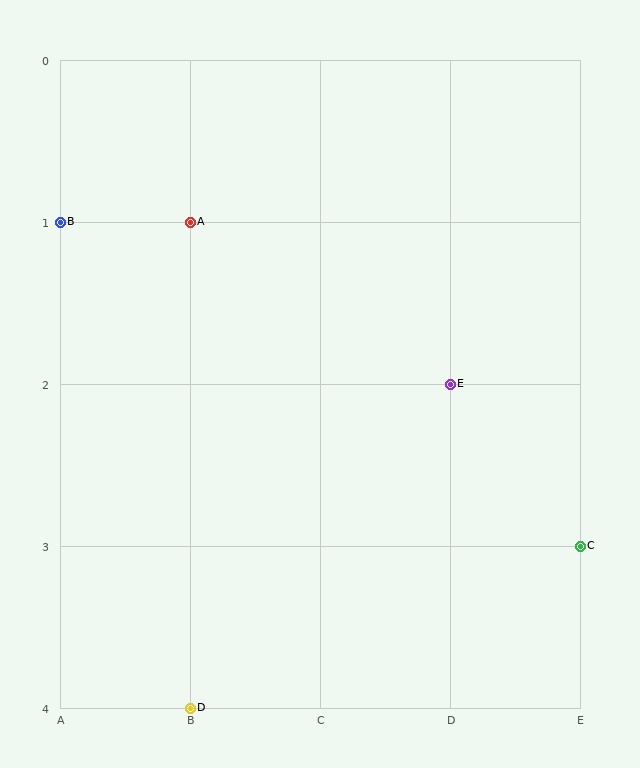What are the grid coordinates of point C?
Point C is at grid coordinates (E, 3).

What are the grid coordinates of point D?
Point D is at grid coordinates (B, 4).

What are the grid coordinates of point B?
Point B is at grid coordinates (A, 1).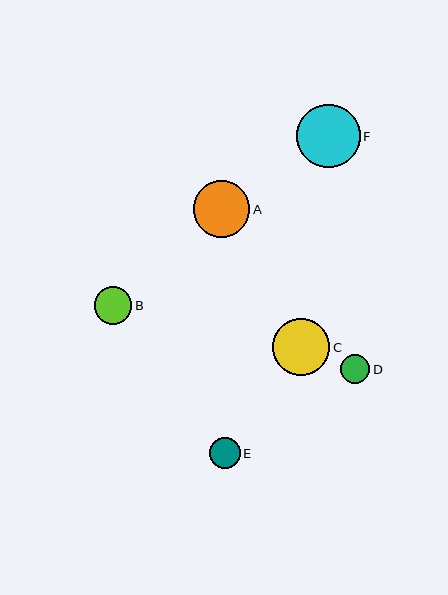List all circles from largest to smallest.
From largest to smallest: F, C, A, B, E, D.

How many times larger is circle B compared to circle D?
Circle B is approximately 1.3 times the size of circle D.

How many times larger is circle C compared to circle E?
Circle C is approximately 1.9 times the size of circle E.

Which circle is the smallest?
Circle D is the smallest with a size of approximately 29 pixels.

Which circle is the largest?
Circle F is the largest with a size of approximately 63 pixels.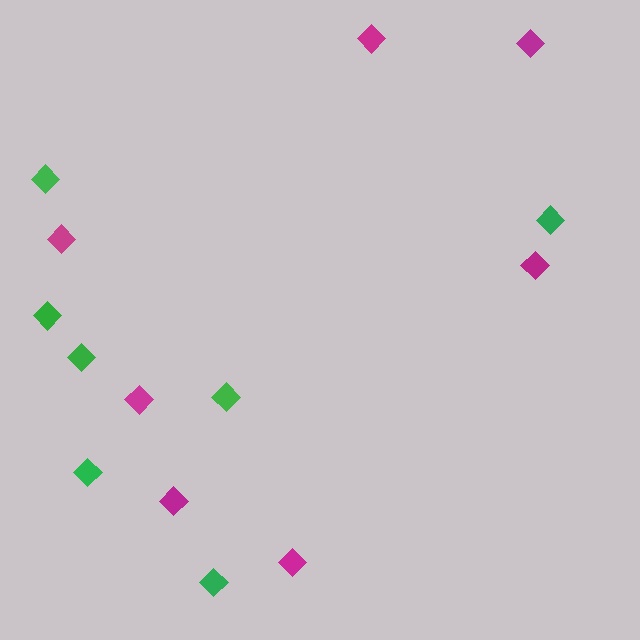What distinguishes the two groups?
There are 2 groups: one group of magenta diamonds (7) and one group of green diamonds (7).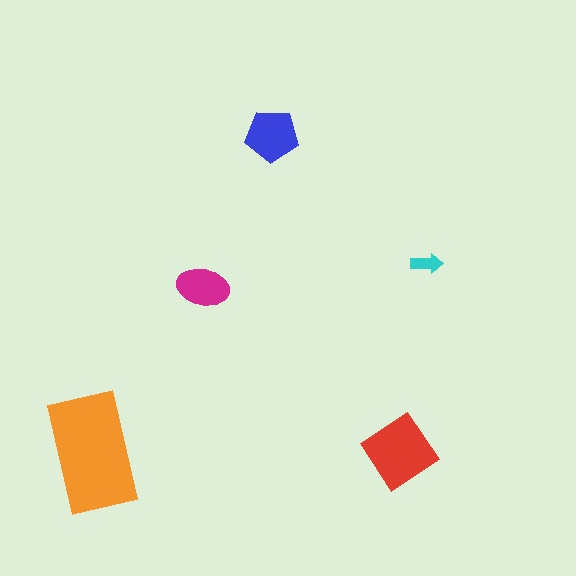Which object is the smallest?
The cyan arrow.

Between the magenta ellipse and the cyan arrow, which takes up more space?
The magenta ellipse.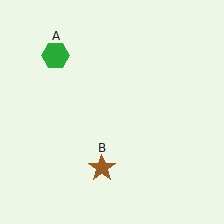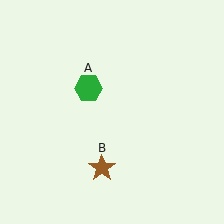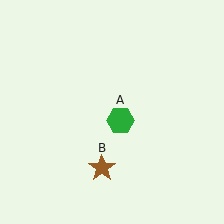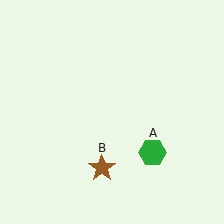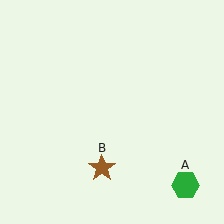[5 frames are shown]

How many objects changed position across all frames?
1 object changed position: green hexagon (object A).